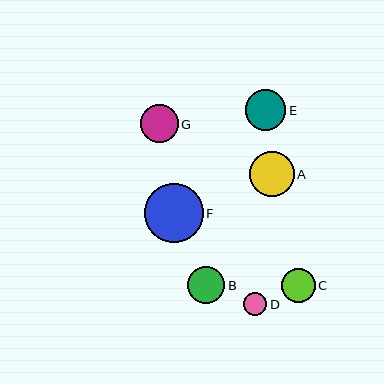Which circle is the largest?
Circle F is the largest with a size of approximately 59 pixels.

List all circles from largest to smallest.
From largest to smallest: F, A, E, G, B, C, D.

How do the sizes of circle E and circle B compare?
Circle E and circle B are approximately the same size.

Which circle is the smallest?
Circle D is the smallest with a size of approximately 23 pixels.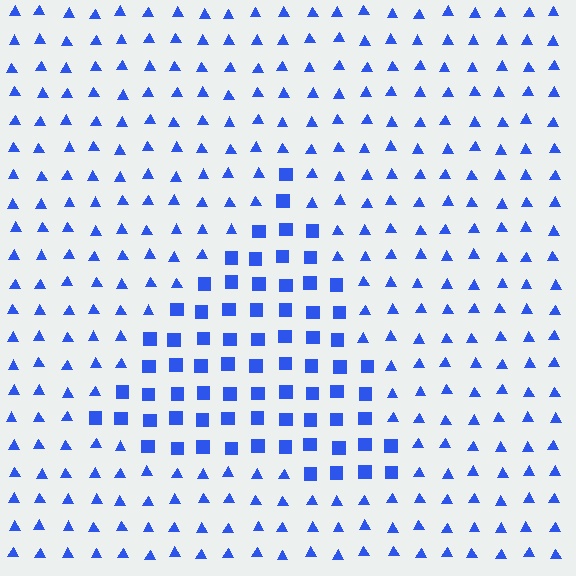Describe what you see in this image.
The image is filled with small blue elements arranged in a uniform grid. A triangle-shaped region contains squares, while the surrounding area contains triangles. The boundary is defined purely by the change in element shape.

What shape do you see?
I see a triangle.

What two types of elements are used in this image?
The image uses squares inside the triangle region and triangles outside it.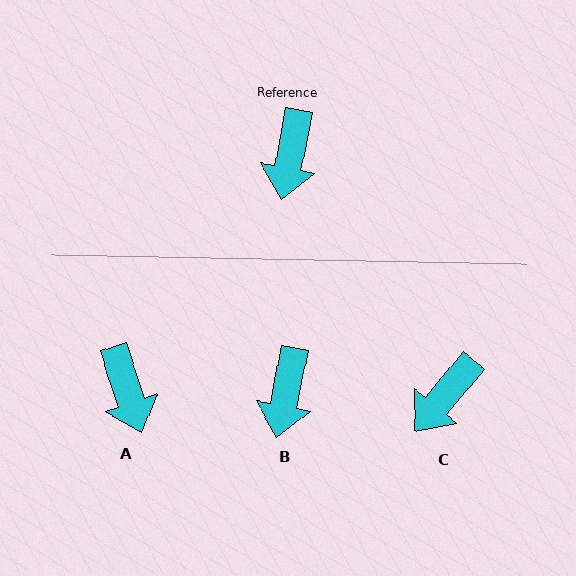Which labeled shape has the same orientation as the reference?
B.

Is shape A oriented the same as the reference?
No, it is off by about 30 degrees.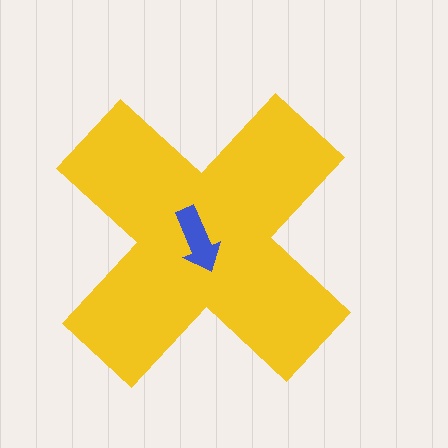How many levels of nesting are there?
2.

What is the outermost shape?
The yellow cross.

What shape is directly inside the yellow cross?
The blue arrow.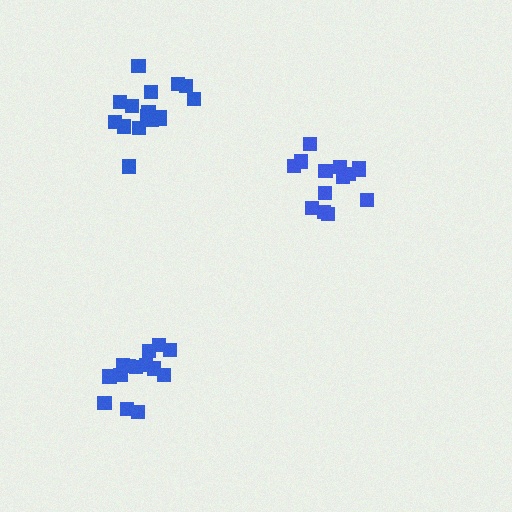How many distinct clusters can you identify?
There are 3 distinct clusters.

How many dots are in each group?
Group 1: 14 dots, Group 2: 14 dots, Group 3: 16 dots (44 total).